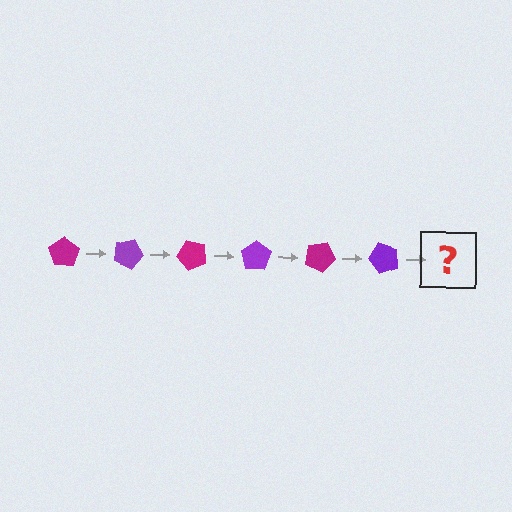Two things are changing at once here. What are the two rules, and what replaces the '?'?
The two rules are that it rotates 25 degrees each step and the color cycles through magenta and purple. The '?' should be a magenta pentagon, rotated 150 degrees from the start.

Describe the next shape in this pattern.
It should be a magenta pentagon, rotated 150 degrees from the start.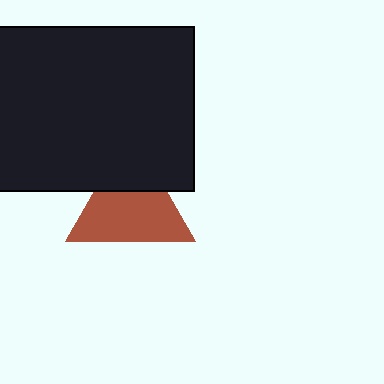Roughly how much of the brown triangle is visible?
Most of it is visible (roughly 68%).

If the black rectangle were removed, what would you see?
You would see the complete brown triangle.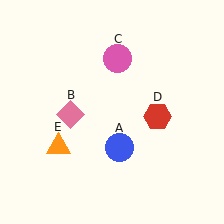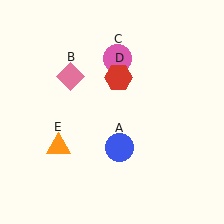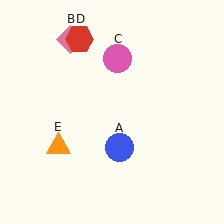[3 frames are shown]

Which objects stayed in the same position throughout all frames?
Blue circle (object A) and pink circle (object C) and orange triangle (object E) remained stationary.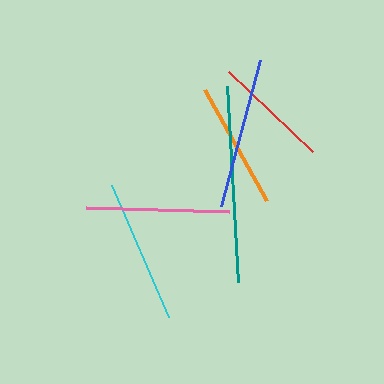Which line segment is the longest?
The teal line is the longest at approximately 196 pixels.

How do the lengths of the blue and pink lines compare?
The blue and pink lines are approximately the same length.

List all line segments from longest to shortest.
From longest to shortest: teal, blue, cyan, pink, orange, red.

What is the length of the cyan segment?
The cyan segment is approximately 144 pixels long.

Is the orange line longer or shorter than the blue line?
The blue line is longer than the orange line.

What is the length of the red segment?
The red segment is approximately 116 pixels long.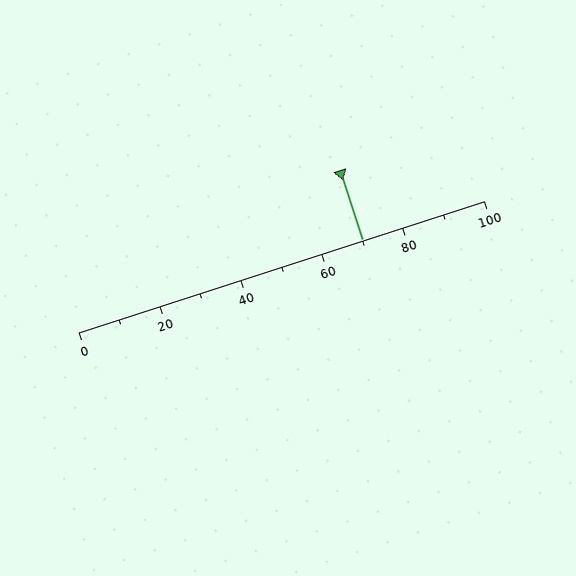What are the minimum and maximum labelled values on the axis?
The axis runs from 0 to 100.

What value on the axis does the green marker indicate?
The marker indicates approximately 70.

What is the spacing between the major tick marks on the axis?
The major ticks are spaced 20 apart.